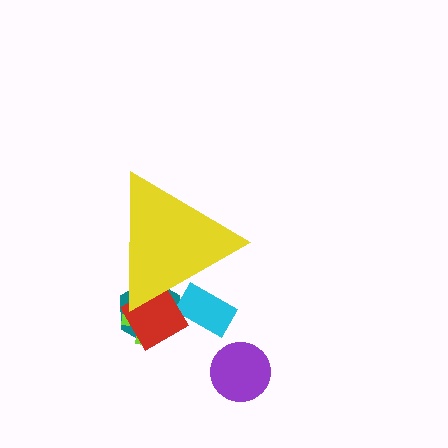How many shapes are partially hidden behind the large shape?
4 shapes are partially hidden.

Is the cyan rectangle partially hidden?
Yes, the cyan rectangle is partially hidden behind the yellow triangle.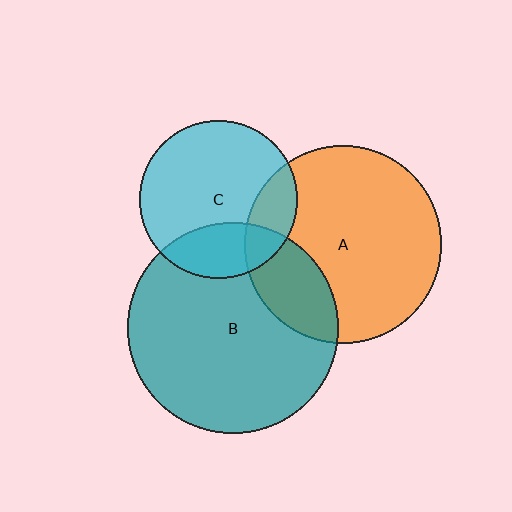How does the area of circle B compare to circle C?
Approximately 1.8 times.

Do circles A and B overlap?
Yes.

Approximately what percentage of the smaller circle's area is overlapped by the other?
Approximately 20%.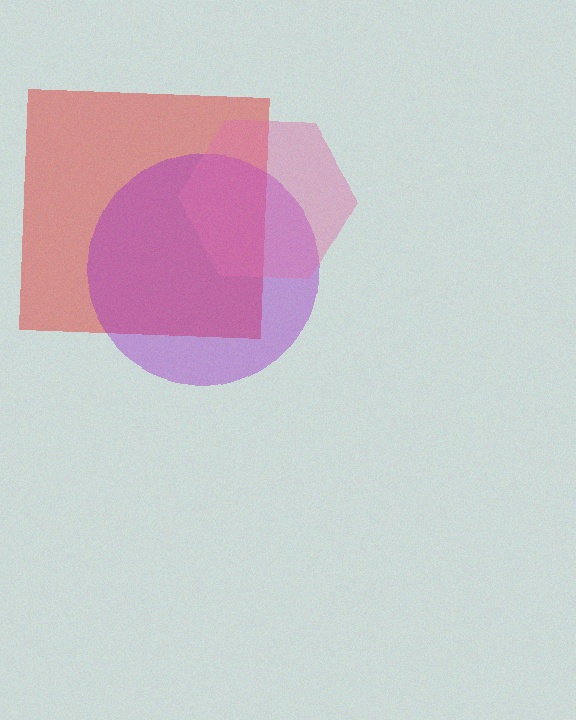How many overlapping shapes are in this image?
There are 3 overlapping shapes in the image.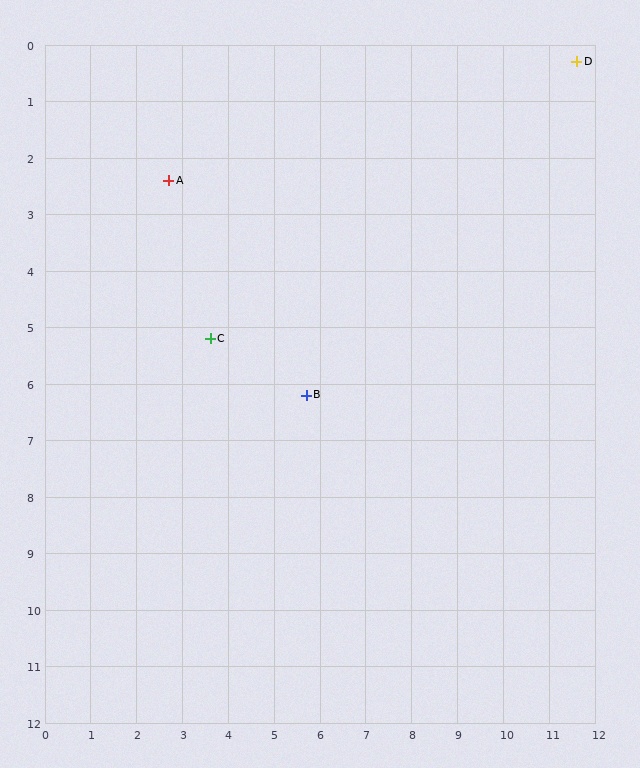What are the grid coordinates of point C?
Point C is at approximately (3.6, 5.2).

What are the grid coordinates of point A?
Point A is at approximately (2.7, 2.4).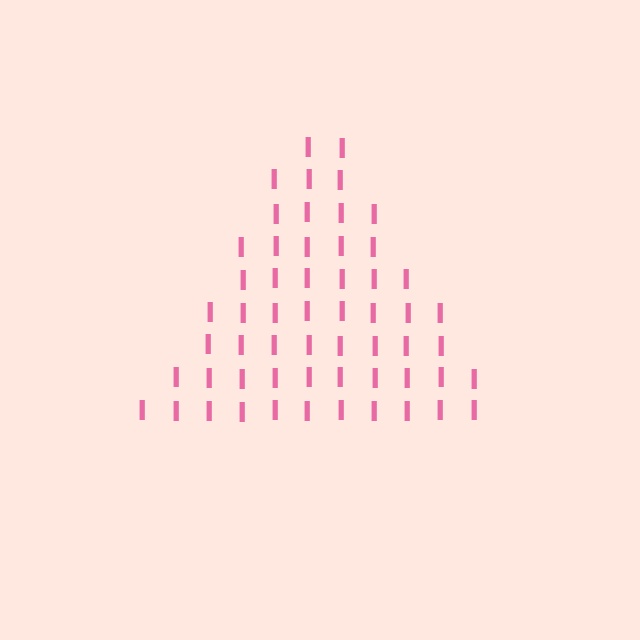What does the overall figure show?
The overall figure shows a triangle.